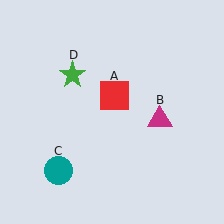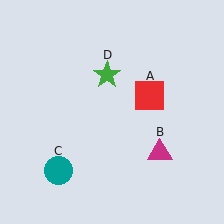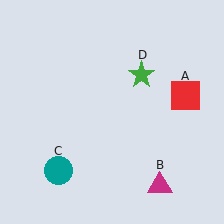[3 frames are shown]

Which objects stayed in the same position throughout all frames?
Teal circle (object C) remained stationary.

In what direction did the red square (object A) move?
The red square (object A) moved right.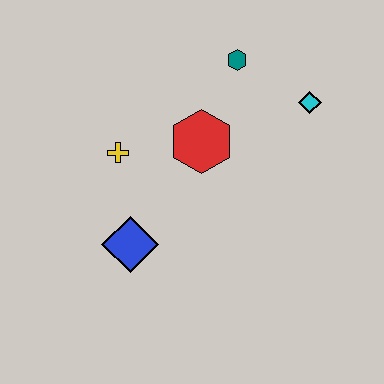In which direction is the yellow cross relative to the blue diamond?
The yellow cross is above the blue diamond.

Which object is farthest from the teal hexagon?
The blue diamond is farthest from the teal hexagon.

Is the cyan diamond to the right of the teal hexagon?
Yes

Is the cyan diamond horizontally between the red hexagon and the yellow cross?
No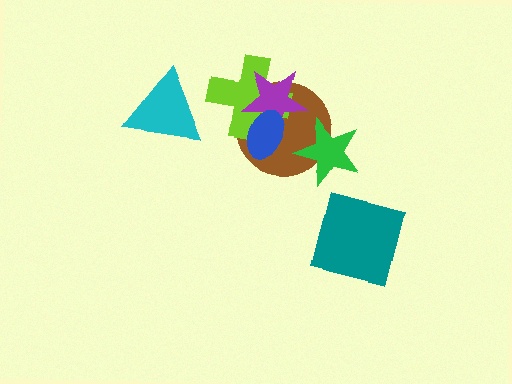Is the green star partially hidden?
No, no other shape covers it.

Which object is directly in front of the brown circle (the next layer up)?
The lime cross is directly in front of the brown circle.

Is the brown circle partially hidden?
Yes, it is partially covered by another shape.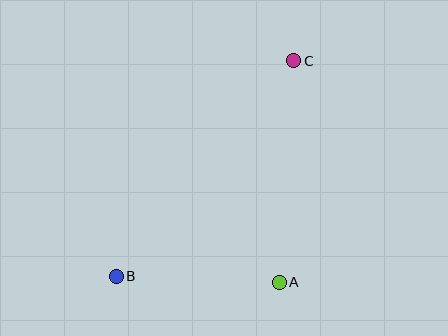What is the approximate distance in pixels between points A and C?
The distance between A and C is approximately 222 pixels.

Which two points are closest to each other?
Points A and B are closest to each other.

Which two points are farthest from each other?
Points B and C are farthest from each other.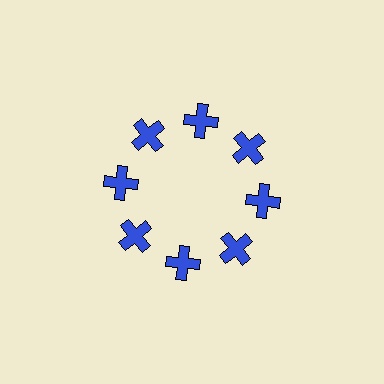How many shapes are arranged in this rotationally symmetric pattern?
There are 8 shapes, arranged in 8 groups of 1.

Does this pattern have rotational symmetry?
Yes, this pattern has 8-fold rotational symmetry. It looks the same after rotating 45 degrees around the center.